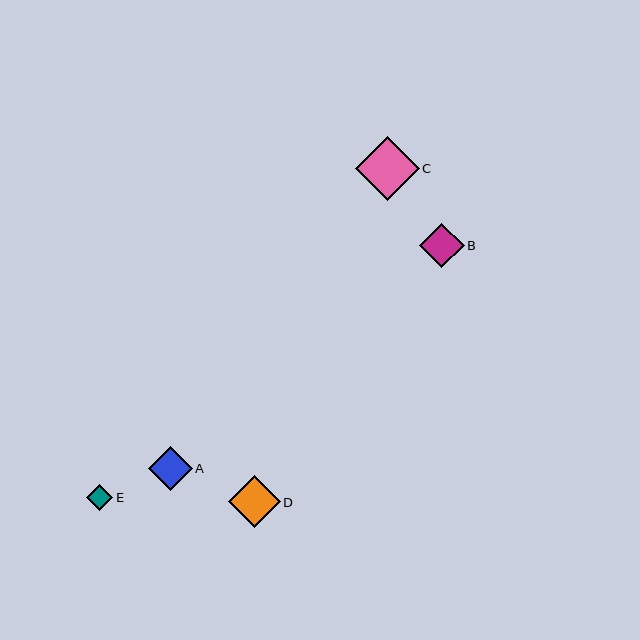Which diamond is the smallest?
Diamond E is the smallest with a size of approximately 26 pixels.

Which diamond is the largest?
Diamond C is the largest with a size of approximately 64 pixels.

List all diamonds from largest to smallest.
From largest to smallest: C, D, B, A, E.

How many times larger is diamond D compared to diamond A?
Diamond D is approximately 1.2 times the size of diamond A.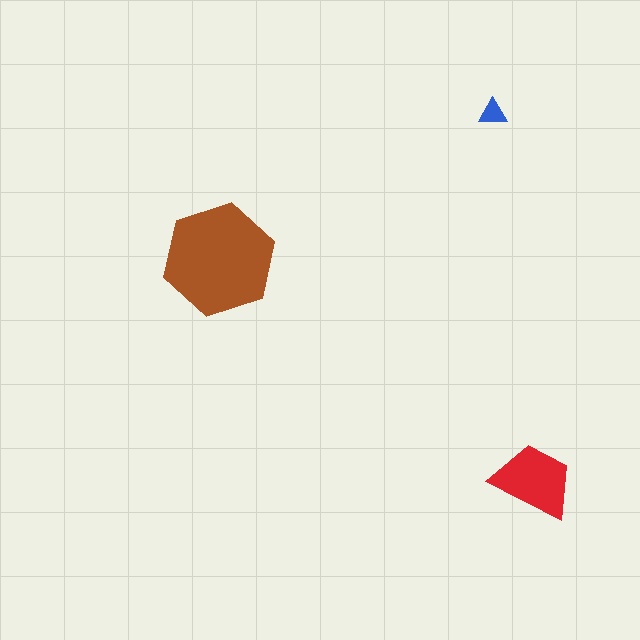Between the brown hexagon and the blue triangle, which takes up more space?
The brown hexagon.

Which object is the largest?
The brown hexagon.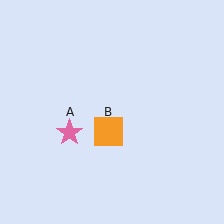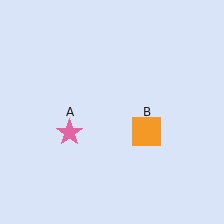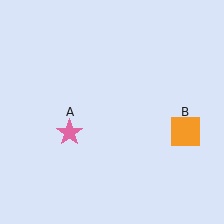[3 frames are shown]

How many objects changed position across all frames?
1 object changed position: orange square (object B).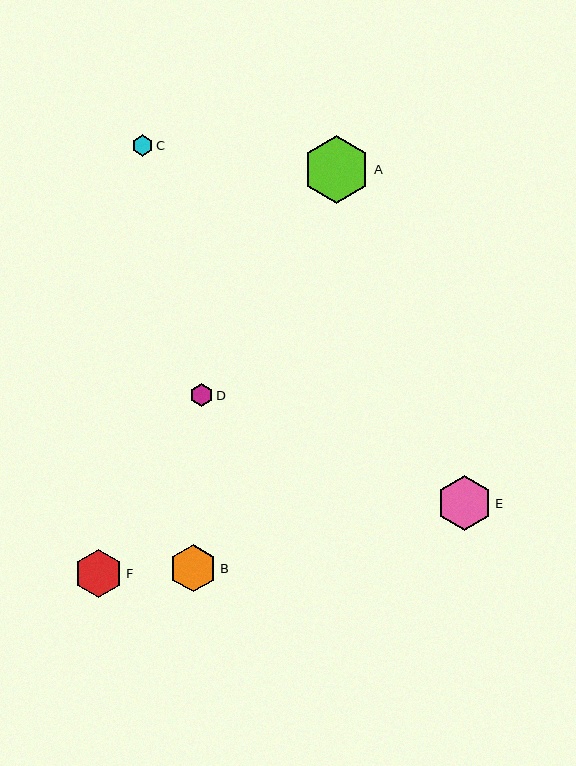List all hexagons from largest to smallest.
From largest to smallest: A, E, F, B, D, C.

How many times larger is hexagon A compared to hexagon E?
Hexagon A is approximately 1.2 times the size of hexagon E.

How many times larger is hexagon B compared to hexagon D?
Hexagon B is approximately 2.1 times the size of hexagon D.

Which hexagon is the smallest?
Hexagon C is the smallest with a size of approximately 21 pixels.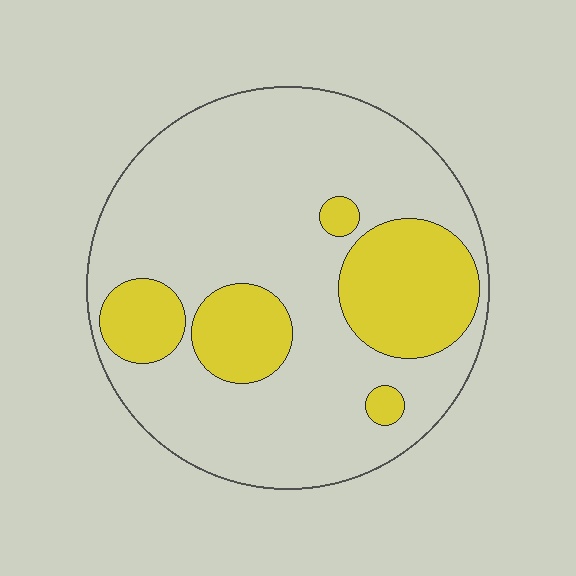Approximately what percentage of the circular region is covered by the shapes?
Approximately 25%.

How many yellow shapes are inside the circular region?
5.